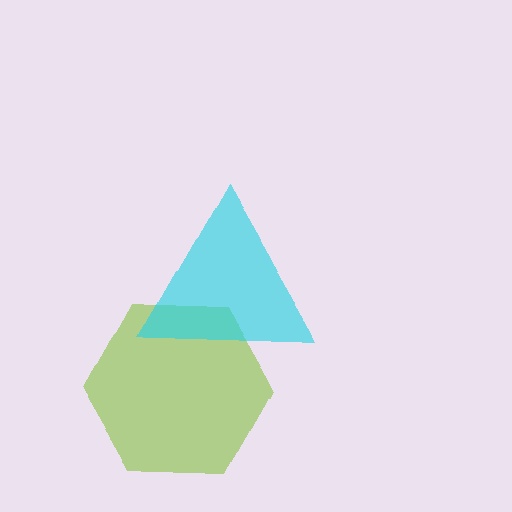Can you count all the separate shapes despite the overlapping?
Yes, there are 2 separate shapes.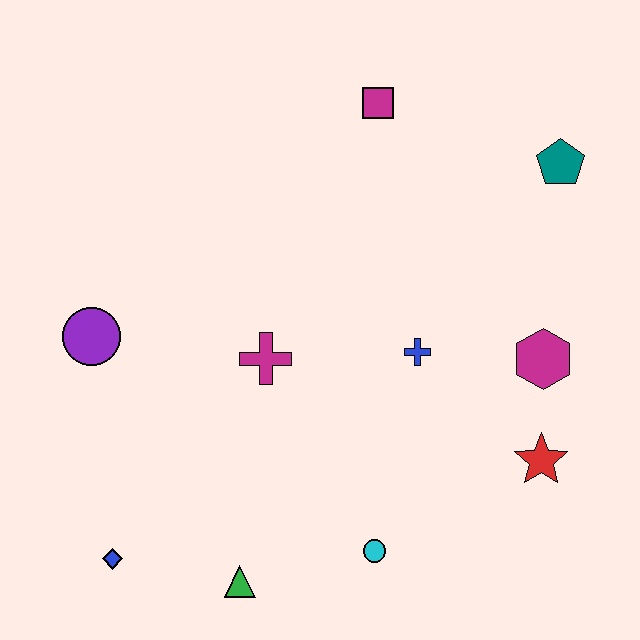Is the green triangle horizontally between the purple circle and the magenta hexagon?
Yes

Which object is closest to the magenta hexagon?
The red star is closest to the magenta hexagon.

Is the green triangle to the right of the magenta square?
No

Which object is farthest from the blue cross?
The blue diamond is farthest from the blue cross.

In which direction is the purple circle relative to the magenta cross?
The purple circle is to the left of the magenta cross.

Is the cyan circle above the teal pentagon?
No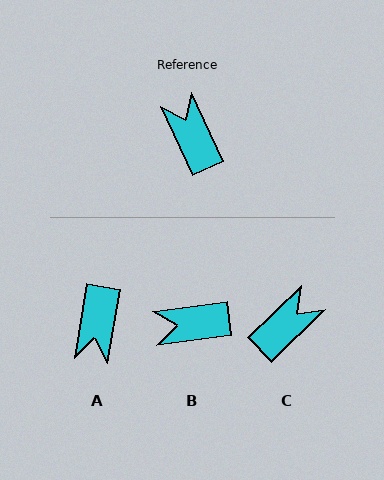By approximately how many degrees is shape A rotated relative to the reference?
Approximately 146 degrees counter-clockwise.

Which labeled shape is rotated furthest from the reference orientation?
A, about 146 degrees away.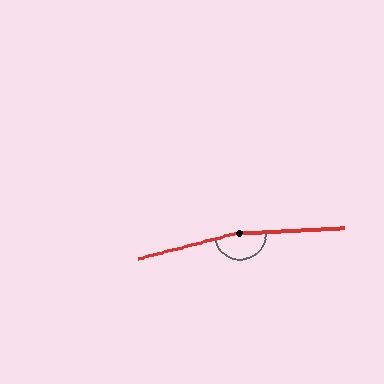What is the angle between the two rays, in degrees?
Approximately 169 degrees.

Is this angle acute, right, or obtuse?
It is obtuse.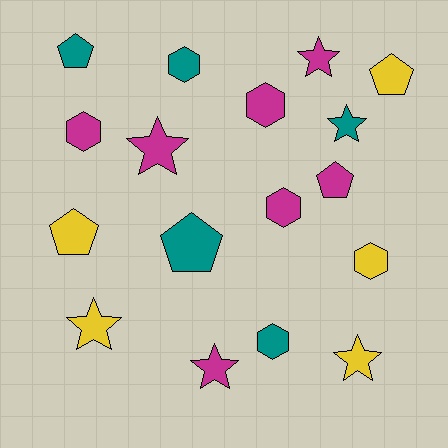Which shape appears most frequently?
Star, with 6 objects.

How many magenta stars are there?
There are 3 magenta stars.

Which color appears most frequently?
Magenta, with 7 objects.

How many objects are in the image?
There are 17 objects.